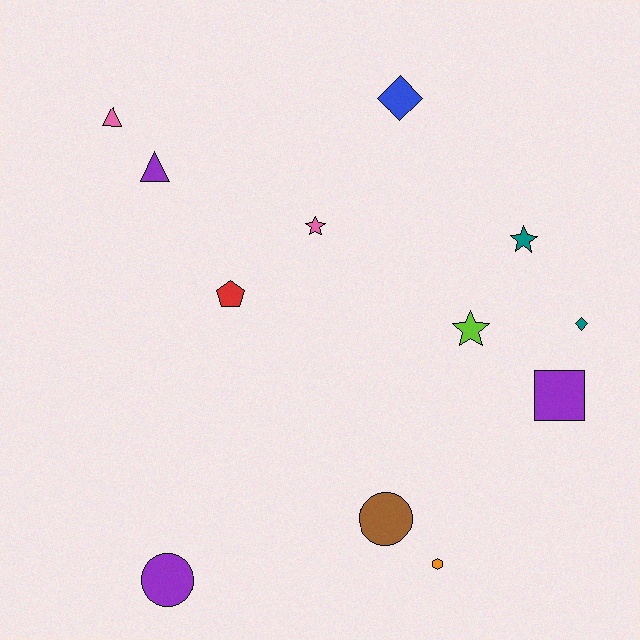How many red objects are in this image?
There is 1 red object.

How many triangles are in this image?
There are 2 triangles.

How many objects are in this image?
There are 12 objects.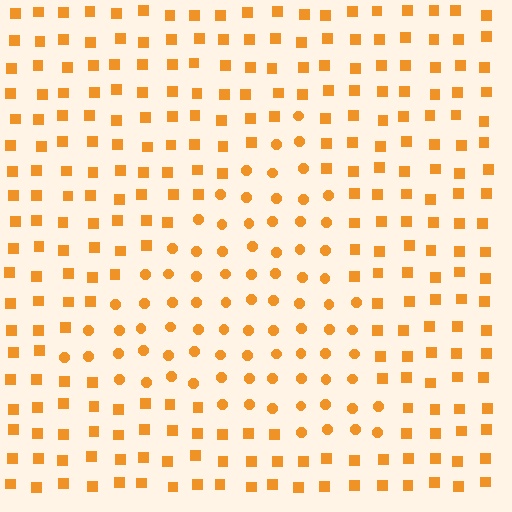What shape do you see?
I see a triangle.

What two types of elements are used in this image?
The image uses circles inside the triangle region and squares outside it.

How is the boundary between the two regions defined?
The boundary is defined by a change in element shape: circles inside vs. squares outside. All elements share the same color and spacing.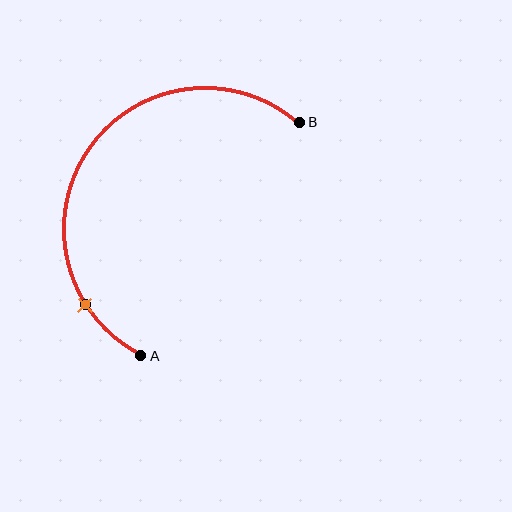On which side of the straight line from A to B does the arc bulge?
The arc bulges above and to the left of the straight line connecting A and B.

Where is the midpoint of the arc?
The arc midpoint is the point on the curve farthest from the straight line joining A and B. It sits above and to the left of that line.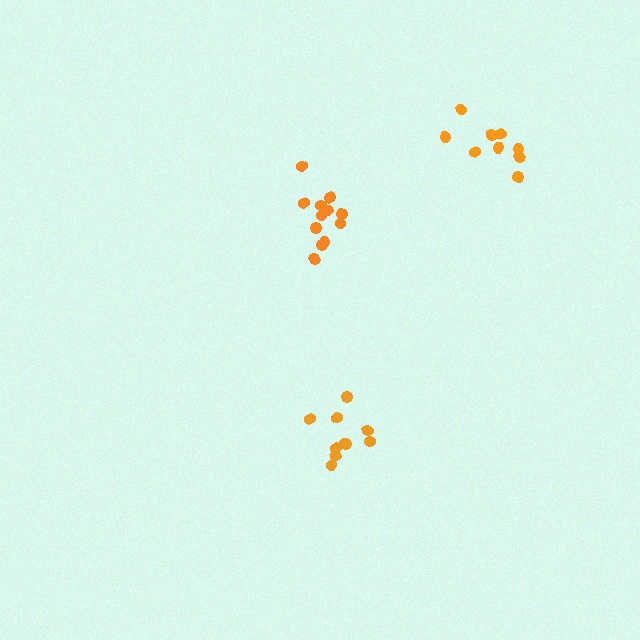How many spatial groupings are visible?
There are 3 spatial groupings.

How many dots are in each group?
Group 1: 9 dots, Group 2: 12 dots, Group 3: 10 dots (31 total).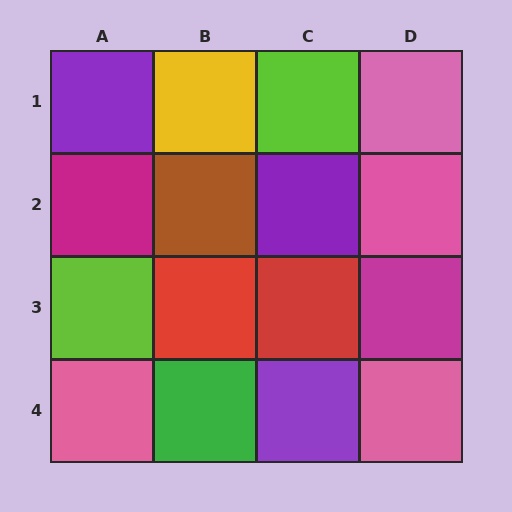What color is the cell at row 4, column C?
Purple.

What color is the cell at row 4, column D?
Pink.